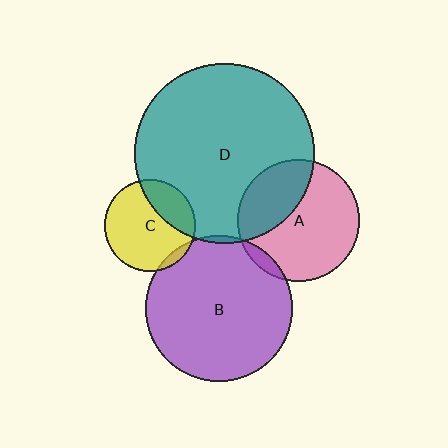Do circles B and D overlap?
Yes.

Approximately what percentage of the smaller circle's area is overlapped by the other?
Approximately 5%.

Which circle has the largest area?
Circle D (teal).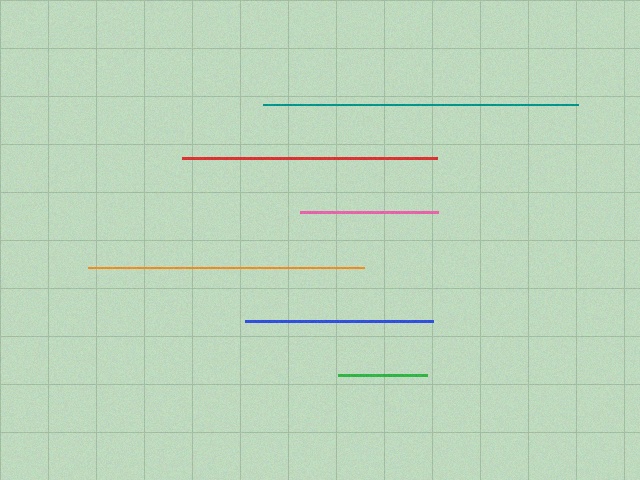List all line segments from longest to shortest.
From longest to shortest: teal, orange, red, blue, pink, green.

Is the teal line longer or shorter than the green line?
The teal line is longer than the green line.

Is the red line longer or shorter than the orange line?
The orange line is longer than the red line.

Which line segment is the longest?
The teal line is the longest at approximately 315 pixels.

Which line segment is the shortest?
The green line is the shortest at approximately 89 pixels.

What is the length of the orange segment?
The orange segment is approximately 276 pixels long.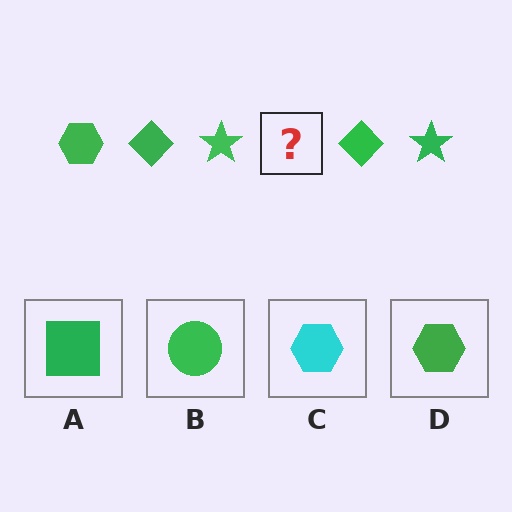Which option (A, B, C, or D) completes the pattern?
D.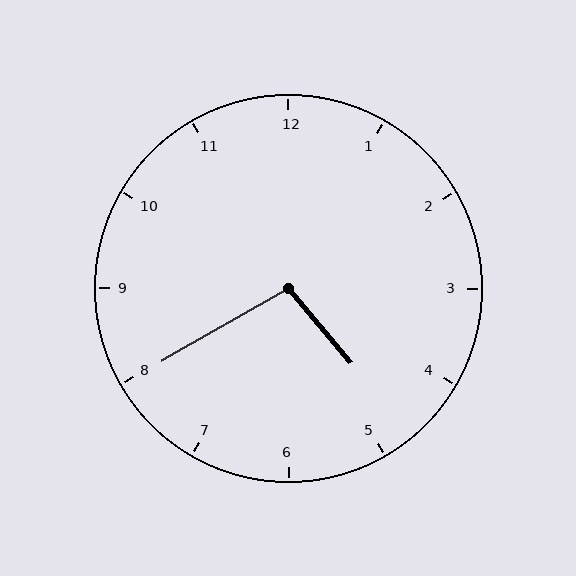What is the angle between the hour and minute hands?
Approximately 100 degrees.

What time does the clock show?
4:40.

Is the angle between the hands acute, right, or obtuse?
It is obtuse.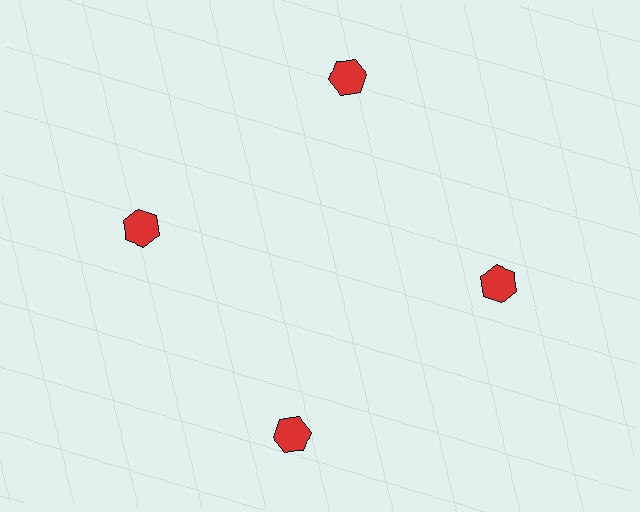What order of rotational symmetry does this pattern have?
This pattern has 4-fold rotational symmetry.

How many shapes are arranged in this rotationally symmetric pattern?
There are 4 shapes, arranged in 4 groups of 1.